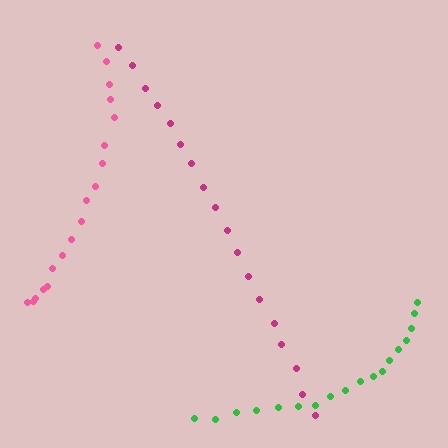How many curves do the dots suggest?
There are 3 distinct paths.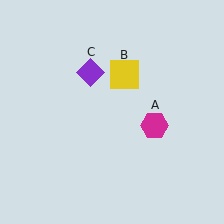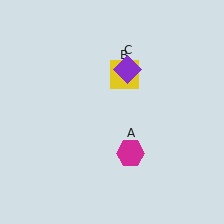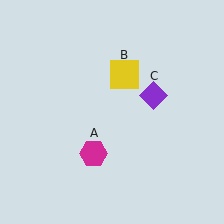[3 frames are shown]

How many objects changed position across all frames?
2 objects changed position: magenta hexagon (object A), purple diamond (object C).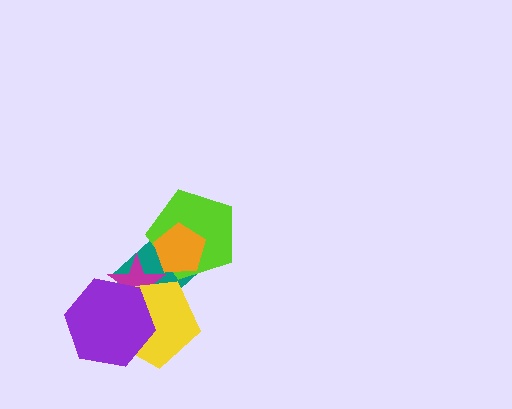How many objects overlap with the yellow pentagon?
3 objects overlap with the yellow pentagon.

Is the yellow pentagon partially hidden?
Yes, it is partially covered by another shape.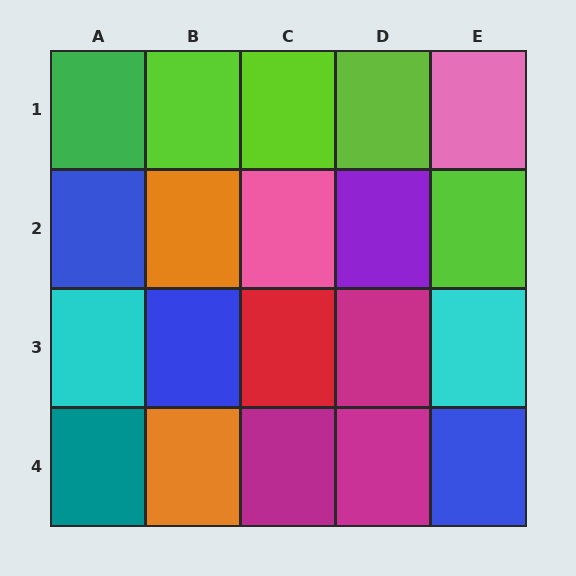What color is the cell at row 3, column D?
Magenta.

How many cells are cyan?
2 cells are cyan.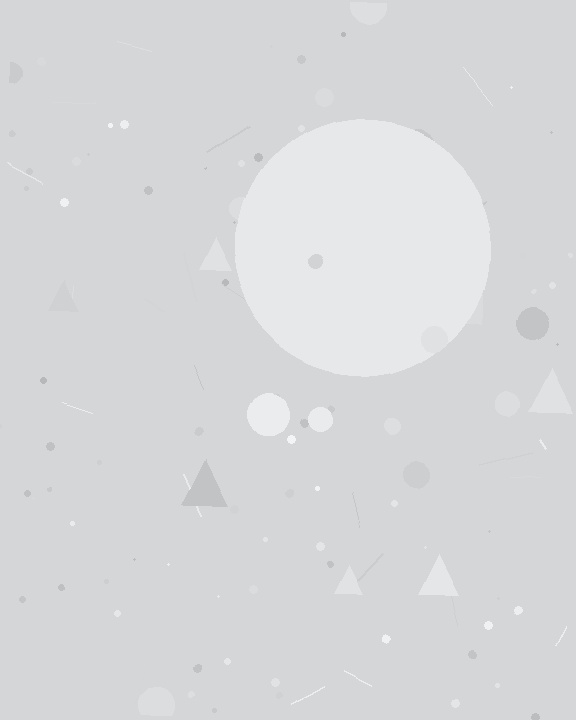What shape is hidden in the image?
A circle is hidden in the image.